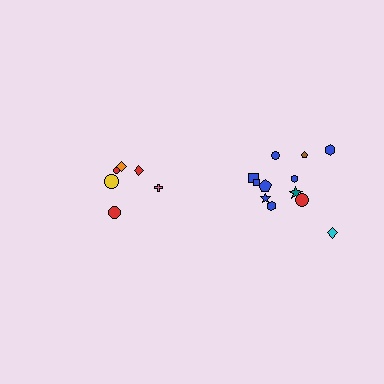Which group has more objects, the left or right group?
The right group.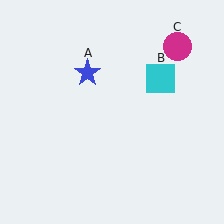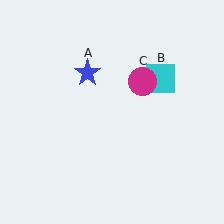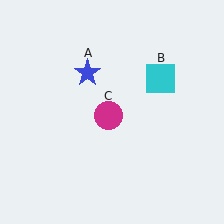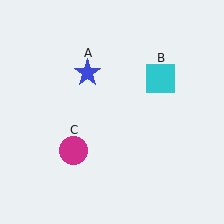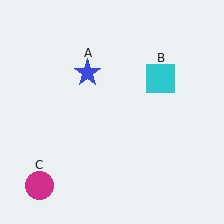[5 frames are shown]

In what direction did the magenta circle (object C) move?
The magenta circle (object C) moved down and to the left.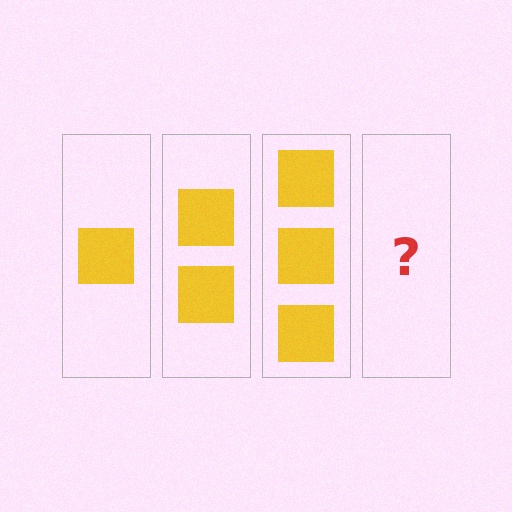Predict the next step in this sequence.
The next step is 4 squares.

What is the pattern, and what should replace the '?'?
The pattern is that each step adds one more square. The '?' should be 4 squares.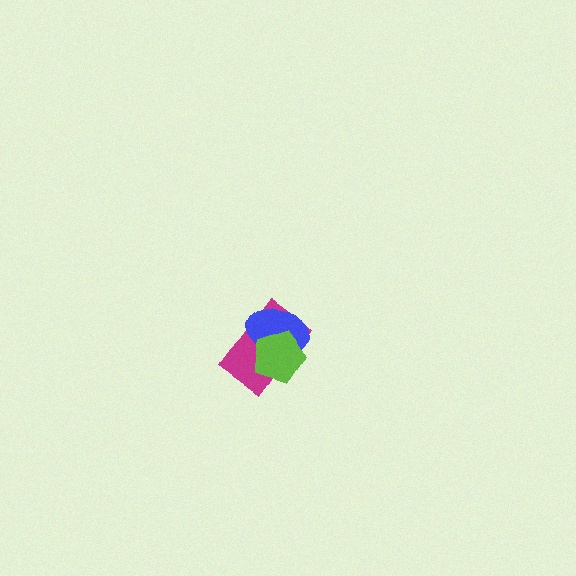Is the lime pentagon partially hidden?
No, no other shape covers it.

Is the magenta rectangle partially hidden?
Yes, it is partially covered by another shape.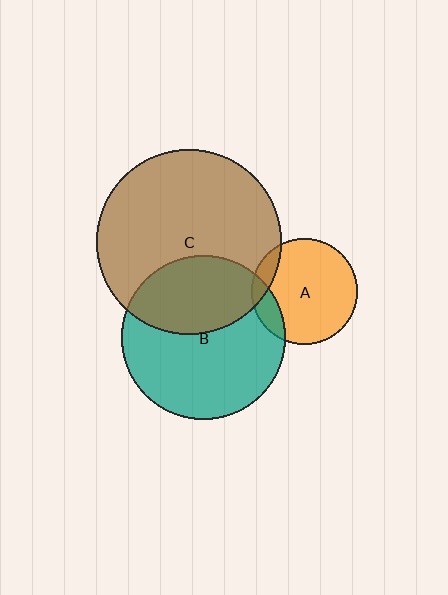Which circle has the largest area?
Circle C (brown).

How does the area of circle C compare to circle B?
Approximately 1.3 times.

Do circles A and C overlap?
Yes.